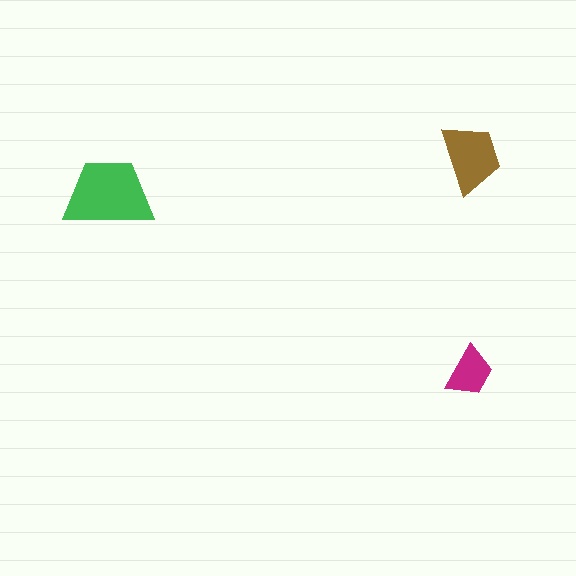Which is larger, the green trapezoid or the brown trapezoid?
The green one.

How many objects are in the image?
There are 3 objects in the image.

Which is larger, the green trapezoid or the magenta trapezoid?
The green one.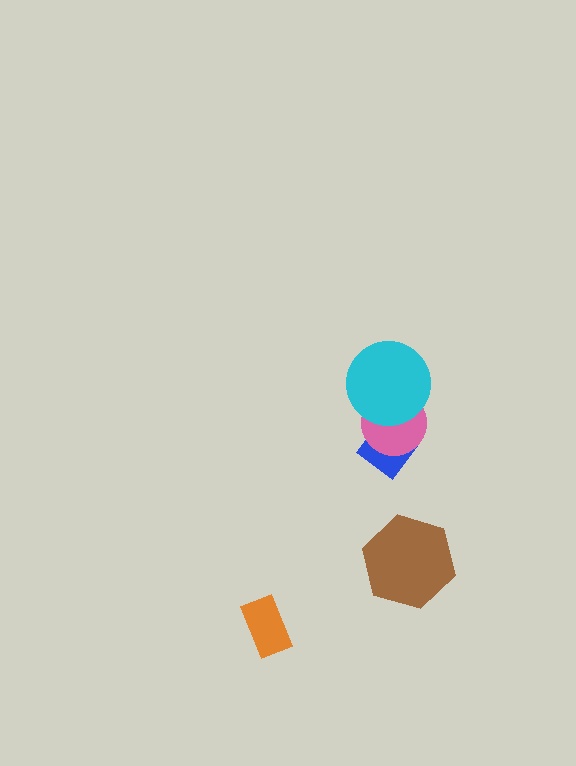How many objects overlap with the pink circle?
2 objects overlap with the pink circle.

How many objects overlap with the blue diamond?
2 objects overlap with the blue diamond.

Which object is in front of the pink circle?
The cyan circle is in front of the pink circle.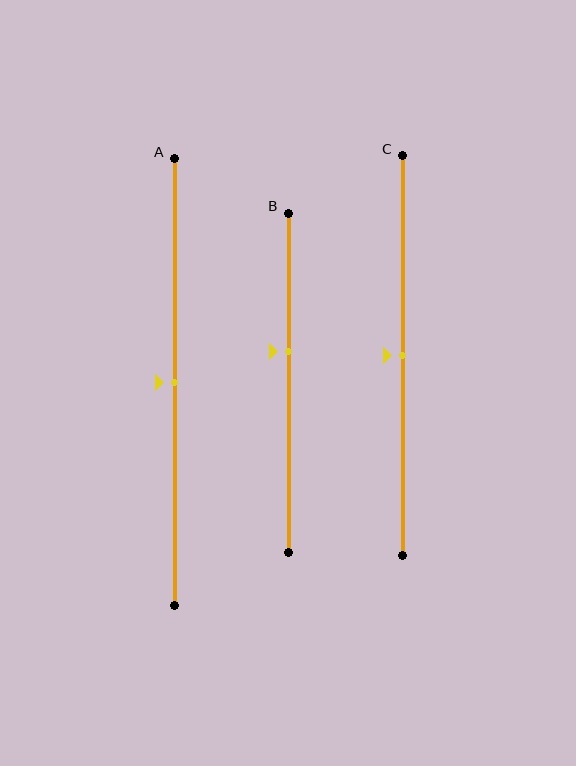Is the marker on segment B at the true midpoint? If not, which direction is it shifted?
No, the marker on segment B is shifted upward by about 9% of the segment length.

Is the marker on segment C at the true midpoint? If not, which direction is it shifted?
Yes, the marker on segment C is at the true midpoint.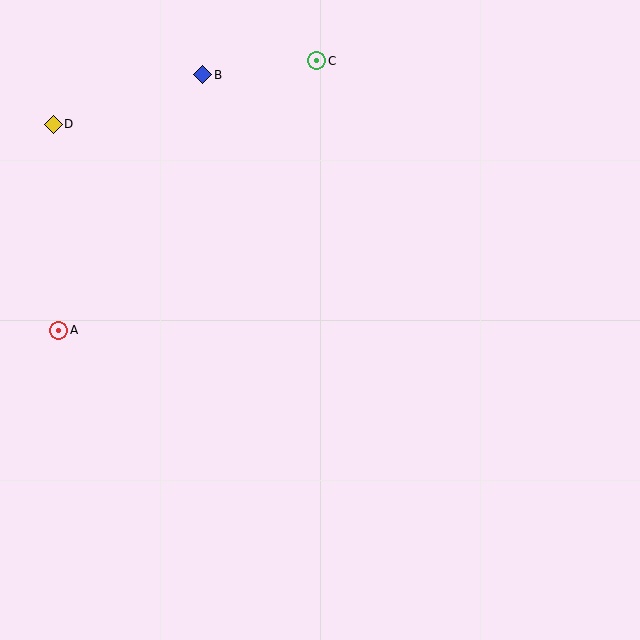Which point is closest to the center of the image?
Point C at (317, 61) is closest to the center.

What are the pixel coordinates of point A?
Point A is at (59, 330).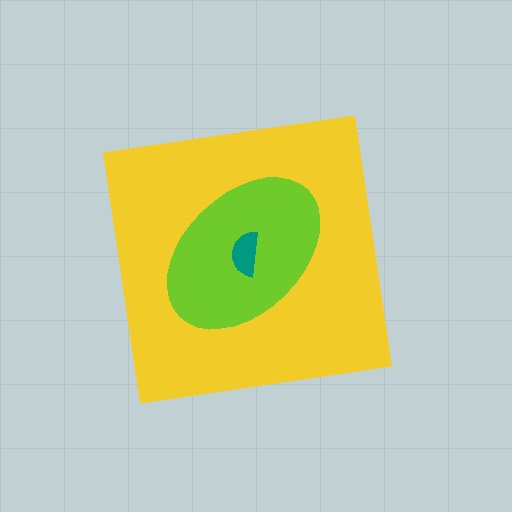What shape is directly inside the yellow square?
The lime ellipse.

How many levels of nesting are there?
3.